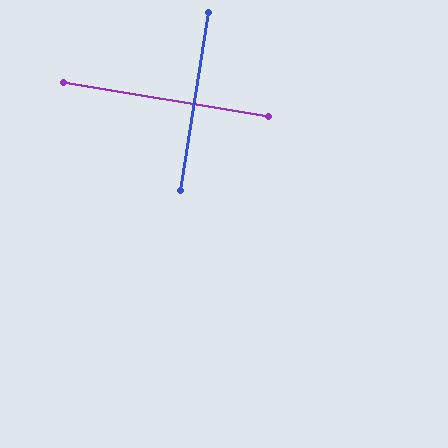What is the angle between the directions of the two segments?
Approximately 90 degrees.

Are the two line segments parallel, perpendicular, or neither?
Perpendicular — they meet at approximately 90°.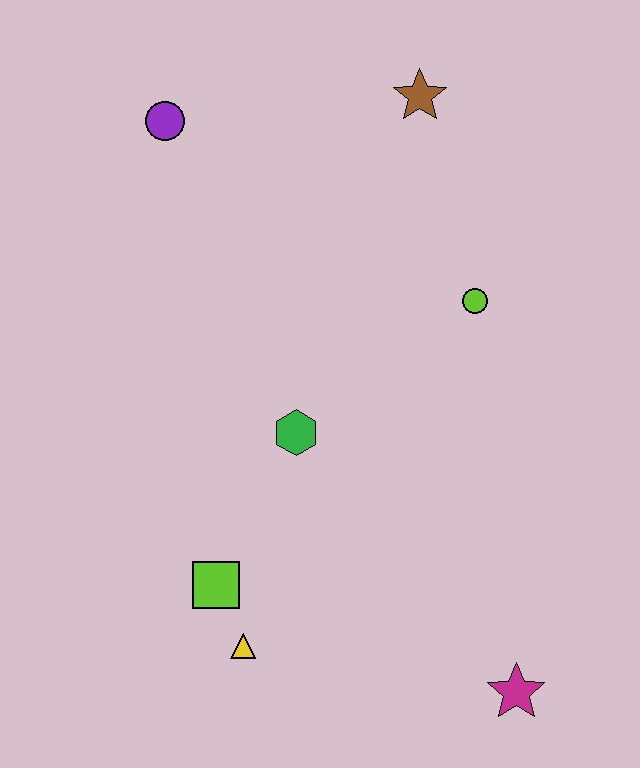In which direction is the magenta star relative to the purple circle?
The magenta star is below the purple circle.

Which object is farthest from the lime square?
The brown star is farthest from the lime square.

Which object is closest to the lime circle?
The brown star is closest to the lime circle.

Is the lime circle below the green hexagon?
No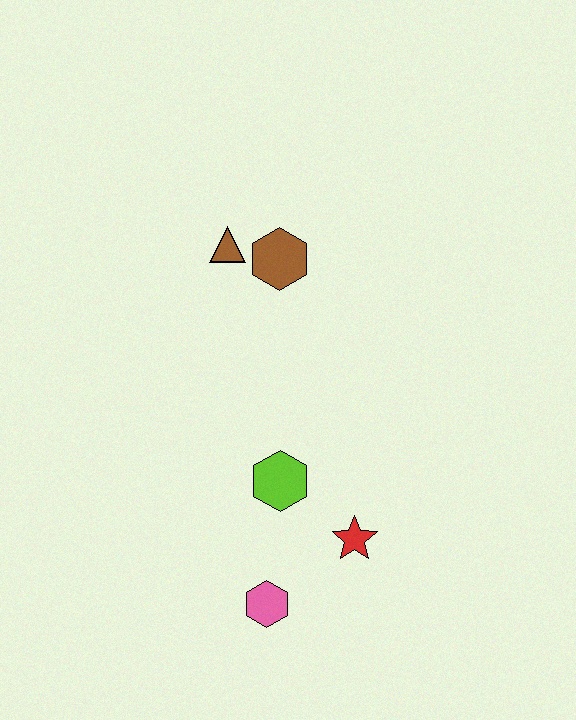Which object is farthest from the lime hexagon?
The brown triangle is farthest from the lime hexagon.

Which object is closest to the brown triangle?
The brown hexagon is closest to the brown triangle.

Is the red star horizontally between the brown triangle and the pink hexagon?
No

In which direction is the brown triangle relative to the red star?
The brown triangle is above the red star.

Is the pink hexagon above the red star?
No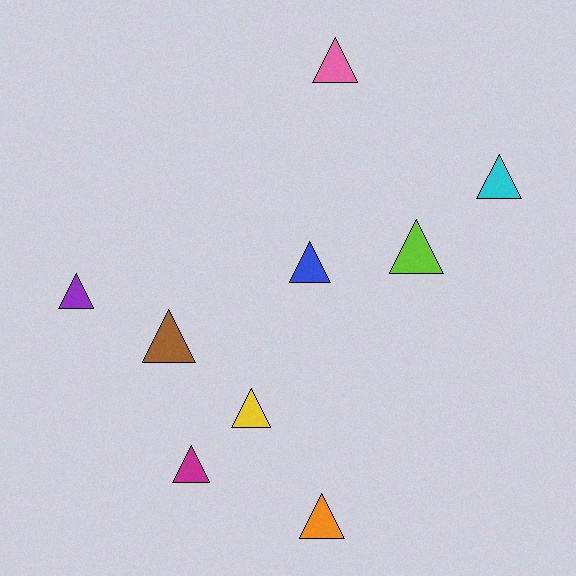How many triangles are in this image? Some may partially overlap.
There are 9 triangles.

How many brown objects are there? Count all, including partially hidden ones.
There is 1 brown object.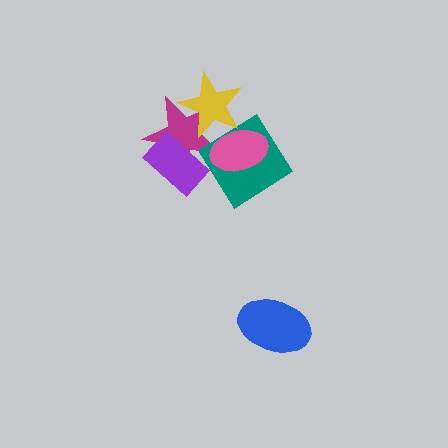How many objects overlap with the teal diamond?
4 objects overlap with the teal diamond.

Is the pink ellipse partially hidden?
Yes, it is partially covered by another shape.